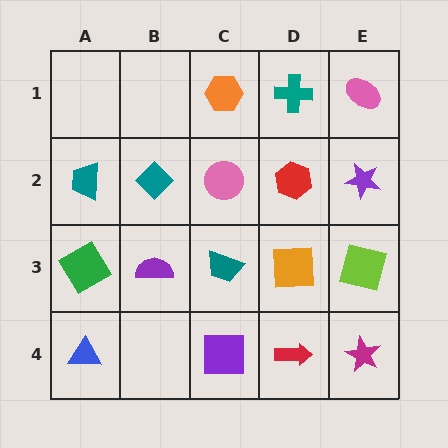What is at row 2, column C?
A pink circle.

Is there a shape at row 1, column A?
No, that cell is empty.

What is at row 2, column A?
A teal trapezoid.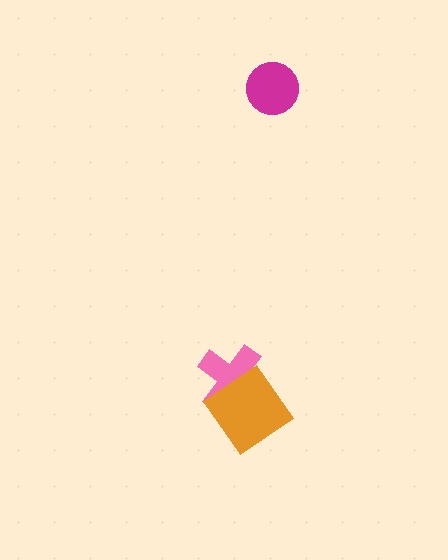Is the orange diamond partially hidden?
No, no other shape covers it.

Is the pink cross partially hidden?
Yes, it is partially covered by another shape.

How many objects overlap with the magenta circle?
0 objects overlap with the magenta circle.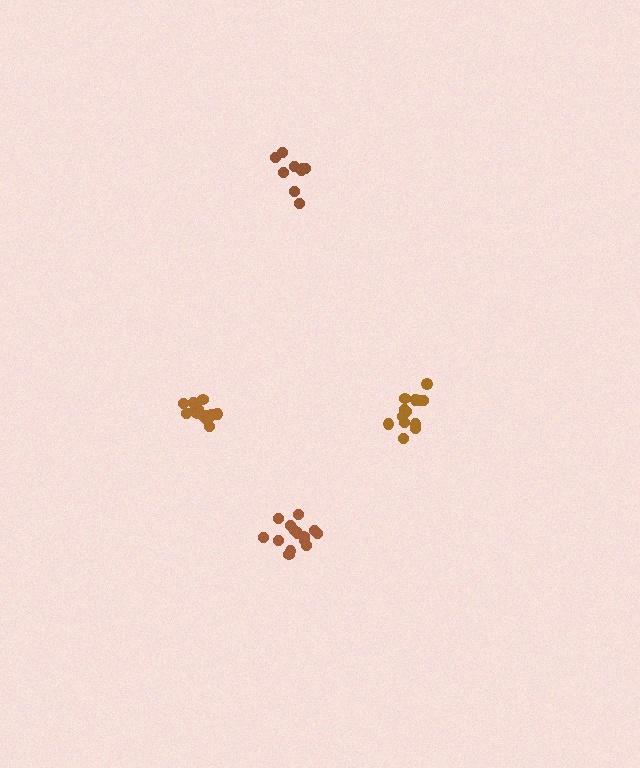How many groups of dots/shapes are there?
There are 4 groups.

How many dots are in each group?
Group 1: 15 dots, Group 2: 9 dots, Group 3: 13 dots, Group 4: 15 dots (52 total).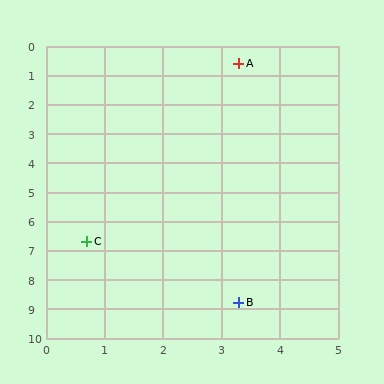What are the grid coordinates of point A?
Point A is at approximately (3.3, 0.6).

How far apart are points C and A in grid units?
Points C and A are about 6.6 grid units apart.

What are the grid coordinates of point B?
Point B is at approximately (3.3, 8.8).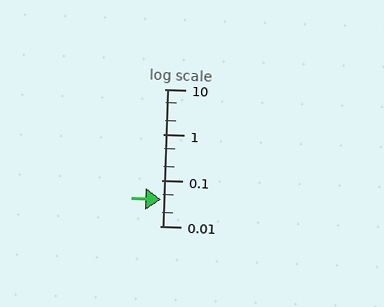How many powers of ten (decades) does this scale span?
The scale spans 3 decades, from 0.01 to 10.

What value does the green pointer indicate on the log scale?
The pointer indicates approximately 0.039.